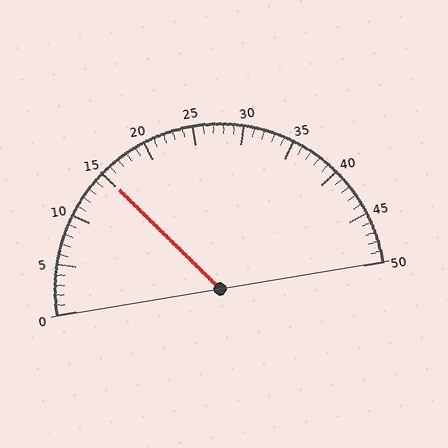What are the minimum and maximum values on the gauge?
The gauge ranges from 0 to 50.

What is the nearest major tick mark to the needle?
The nearest major tick mark is 15.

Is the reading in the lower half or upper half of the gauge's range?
The reading is in the lower half of the range (0 to 50).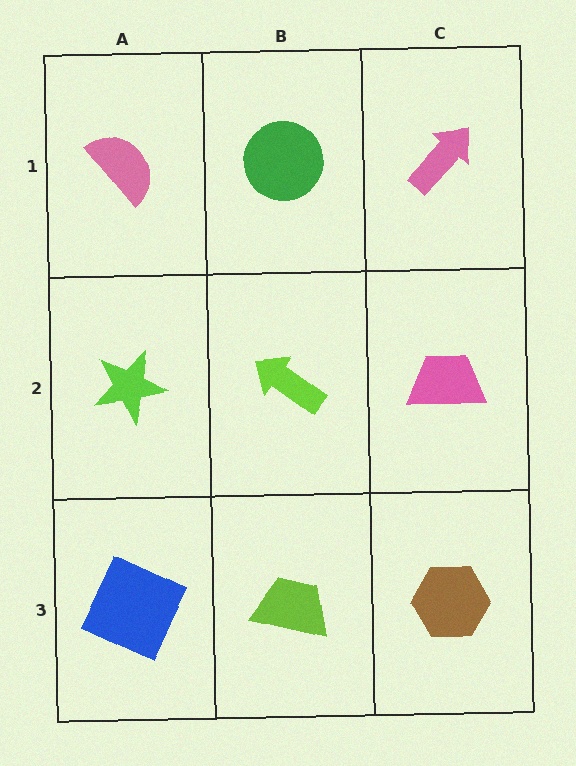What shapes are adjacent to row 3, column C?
A pink trapezoid (row 2, column C), a lime trapezoid (row 3, column B).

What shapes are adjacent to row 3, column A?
A lime star (row 2, column A), a lime trapezoid (row 3, column B).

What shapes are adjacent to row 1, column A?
A lime star (row 2, column A), a green circle (row 1, column B).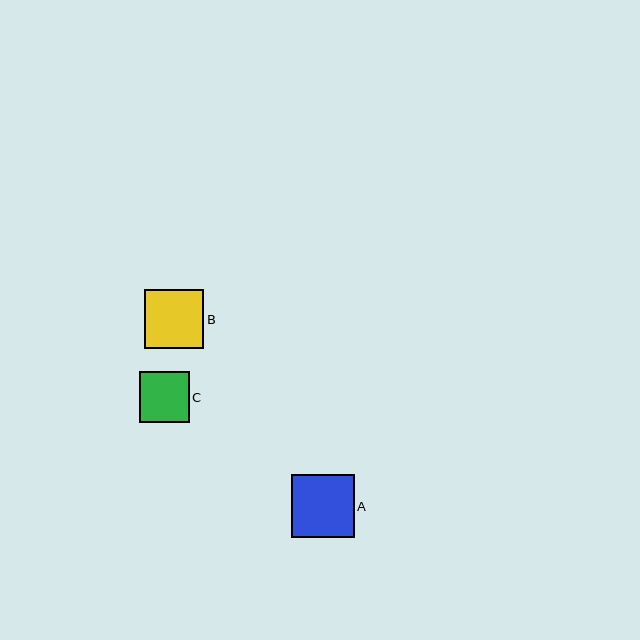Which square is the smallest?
Square C is the smallest with a size of approximately 50 pixels.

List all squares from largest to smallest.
From largest to smallest: A, B, C.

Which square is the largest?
Square A is the largest with a size of approximately 63 pixels.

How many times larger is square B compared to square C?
Square B is approximately 1.2 times the size of square C.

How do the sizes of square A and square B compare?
Square A and square B are approximately the same size.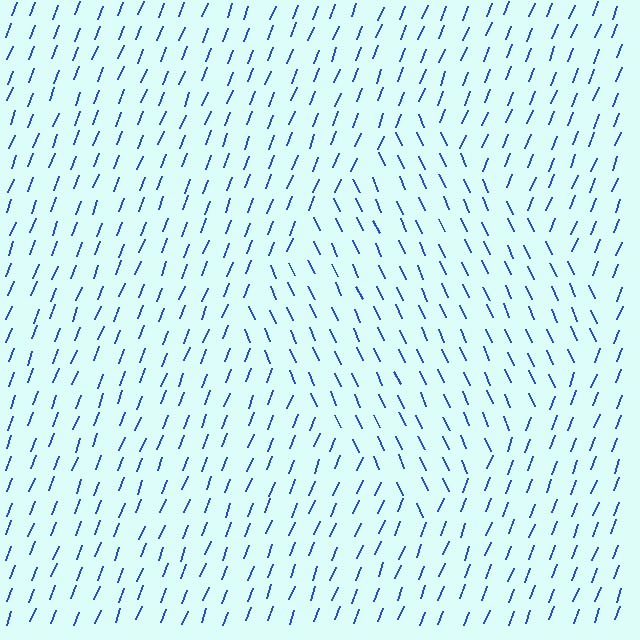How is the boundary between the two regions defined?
The boundary is defined purely by a change in line orientation (approximately 45 degrees difference). All lines are the same color and thickness.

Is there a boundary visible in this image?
Yes, there is a texture boundary formed by a change in line orientation.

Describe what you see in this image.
The image is filled with small blue line segments. A diamond region in the image has lines oriented differently from the surrounding lines, creating a visible texture boundary.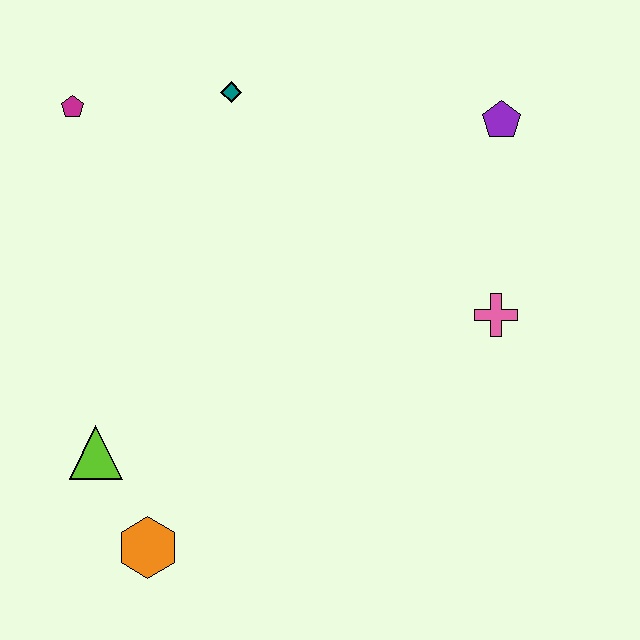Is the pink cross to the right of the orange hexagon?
Yes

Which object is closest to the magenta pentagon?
The teal diamond is closest to the magenta pentagon.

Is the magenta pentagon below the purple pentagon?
No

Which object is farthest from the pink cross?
The magenta pentagon is farthest from the pink cross.